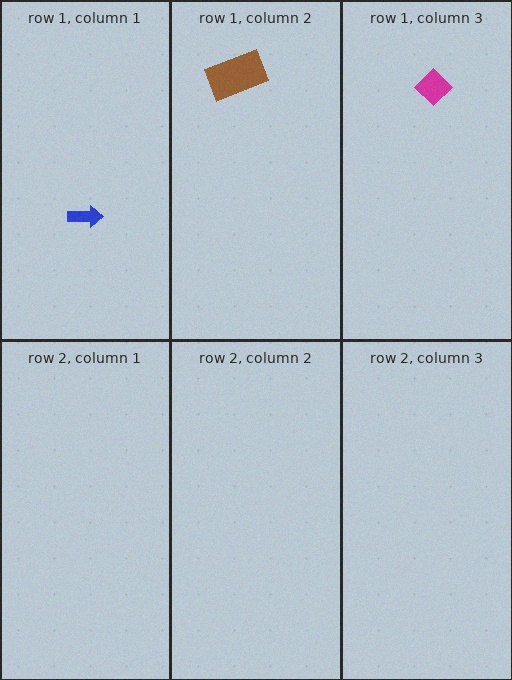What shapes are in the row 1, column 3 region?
The magenta diamond.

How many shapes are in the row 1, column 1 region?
1.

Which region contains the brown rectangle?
The row 1, column 2 region.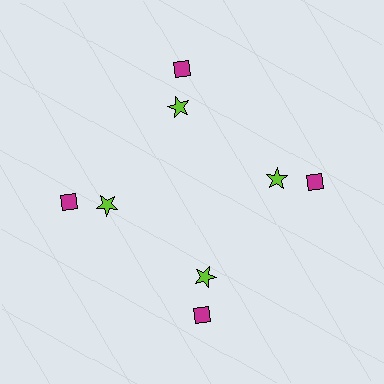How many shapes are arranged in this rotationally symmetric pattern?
There are 8 shapes, arranged in 4 groups of 2.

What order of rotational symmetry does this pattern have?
This pattern has 4-fold rotational symmetry.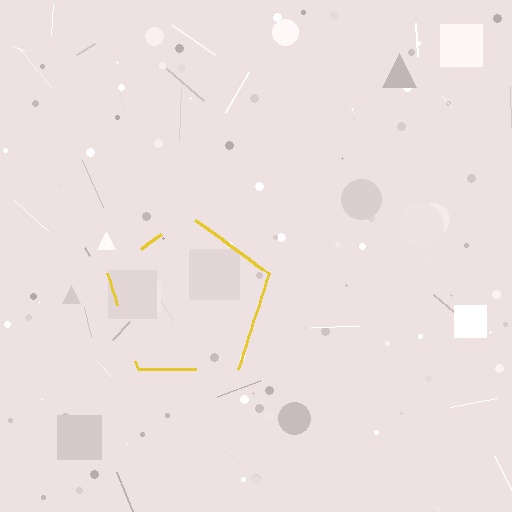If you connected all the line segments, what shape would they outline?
They would outline a pentagon.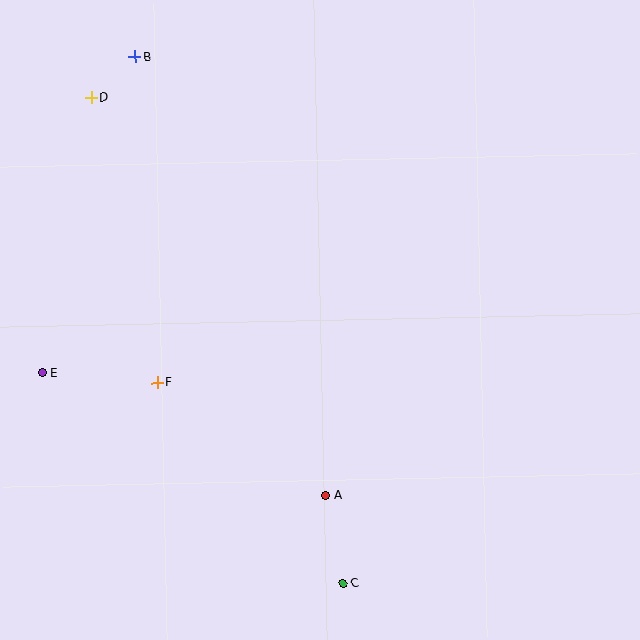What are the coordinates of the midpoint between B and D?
The midpoint between B and D is at (113, 77).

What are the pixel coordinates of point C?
Point C is at (343, 583).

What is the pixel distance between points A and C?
The distance between A and C is 90 pixels.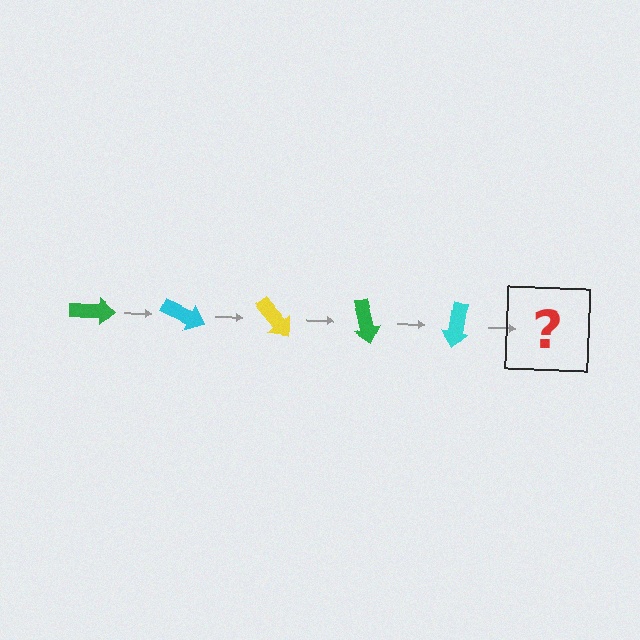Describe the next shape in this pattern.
It should be a yellow arrow, rotated 125 degrees from the start.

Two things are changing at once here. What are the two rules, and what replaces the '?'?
The two rules are that it rotates 25 degrees each step and the color cycles through green, cyan, and yellow. The '?' should be a yellow arrow, rotated 125 degrees from the start.